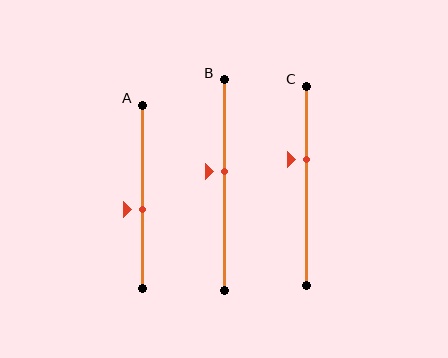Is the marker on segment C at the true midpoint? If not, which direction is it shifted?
No, the marker on segment C is shifted upward by about 13% of the segment length.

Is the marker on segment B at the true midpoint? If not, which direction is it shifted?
No, the marker on segment B is shifted upward by about 6% of the segment length.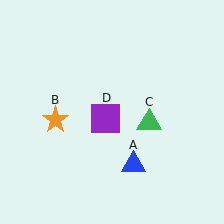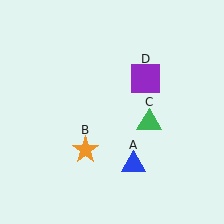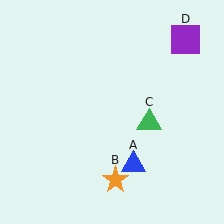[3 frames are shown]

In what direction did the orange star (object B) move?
The orange star (object B) moved down and to the right.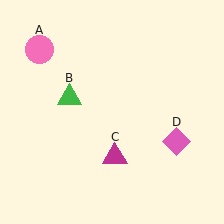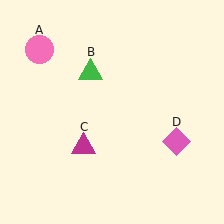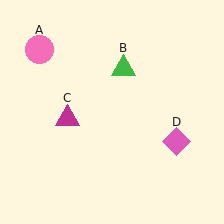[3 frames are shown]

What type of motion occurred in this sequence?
The green triangle (object B), magenta triangle (object C) rotated clockwise around the center of the scene.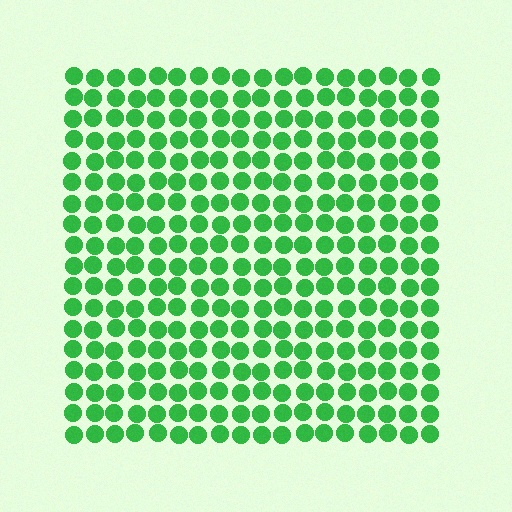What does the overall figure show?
The overall figure shows a square.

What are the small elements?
The small elements are circles.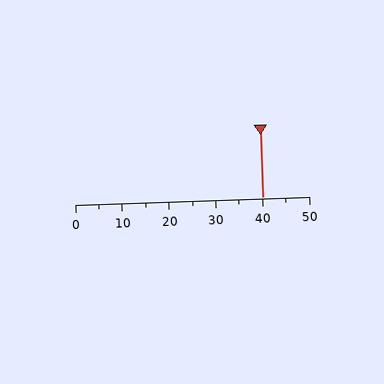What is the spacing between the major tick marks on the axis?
The major ticks are spaced 10 apart.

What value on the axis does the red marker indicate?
The marker indicates approximately 40.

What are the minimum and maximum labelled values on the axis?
The axis runs from 0 to 50.